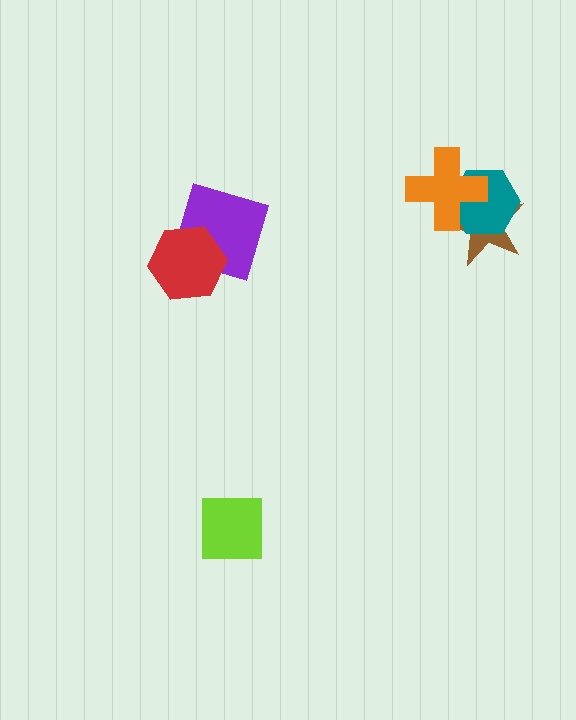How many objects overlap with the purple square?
1 object overlaps with the purple square.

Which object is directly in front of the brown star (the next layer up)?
The teal hexagon is directly in front of the brown star.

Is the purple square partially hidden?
Yes, it is partially covered by another shape.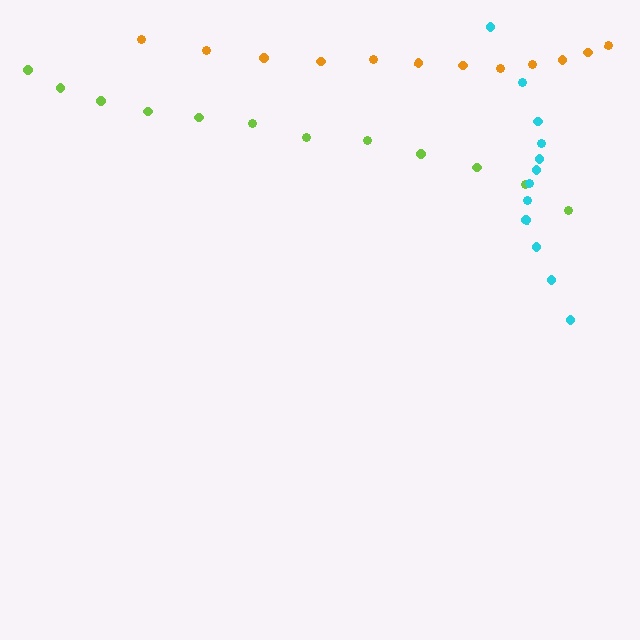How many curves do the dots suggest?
There are 3 distinct paths.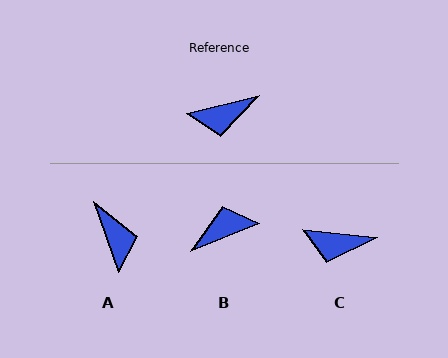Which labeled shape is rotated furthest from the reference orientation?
B, about 171 degrees away.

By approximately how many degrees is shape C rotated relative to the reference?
Approximately 20 degrees clockwise.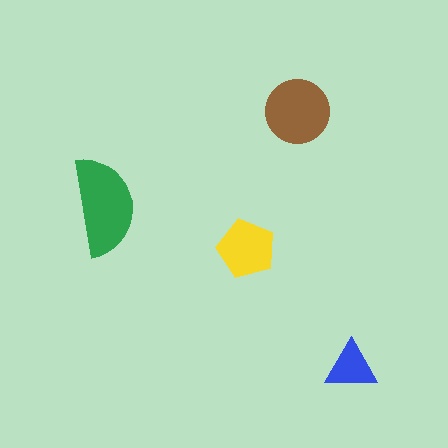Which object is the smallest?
The blue triangle.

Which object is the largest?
The green semicircle.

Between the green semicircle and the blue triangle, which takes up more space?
The green semicircle.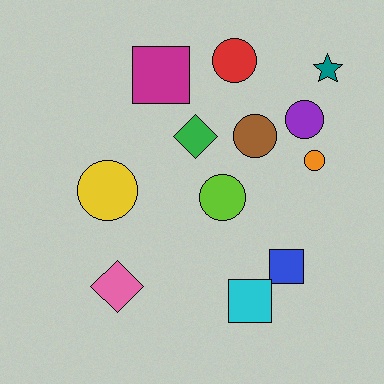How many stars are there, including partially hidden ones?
There is 1 star.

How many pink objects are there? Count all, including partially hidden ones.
There is 1 pink object.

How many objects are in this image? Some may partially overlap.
There are 12 objects.